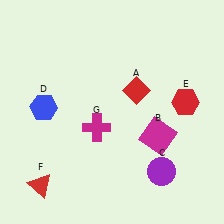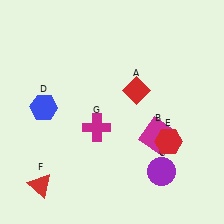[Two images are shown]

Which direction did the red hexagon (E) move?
The red hexagon (E) moved down.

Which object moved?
The red hexagon (E) moved down.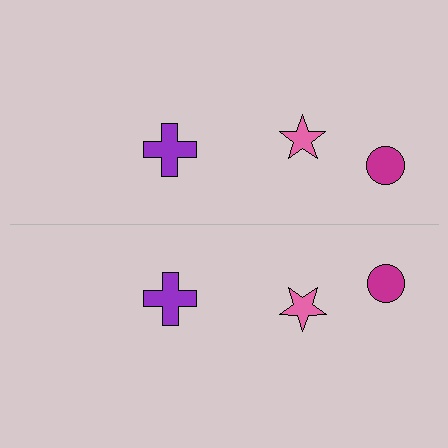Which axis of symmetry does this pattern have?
The pattern has a horizontal axis of symmetry running through the center of the image.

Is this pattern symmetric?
Yes, this pattern has bilateral (reflection) symmetry.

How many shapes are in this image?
There are 6 shapes in this image.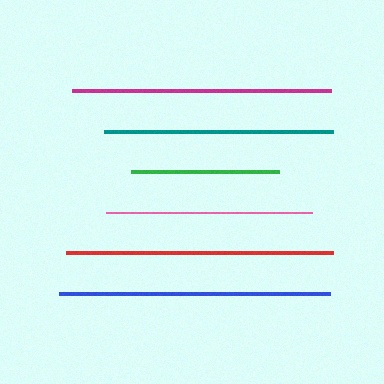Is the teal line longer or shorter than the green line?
The teal line is longer than the green line.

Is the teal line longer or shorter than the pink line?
The teal line is longer than the pink line.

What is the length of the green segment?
The green segment is approximately 148 pixels long.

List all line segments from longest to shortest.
From longest to shortest: blue, red, magenta, teal, pink, green.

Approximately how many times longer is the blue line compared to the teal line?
The blue line is approximately 1.2 times the length of the teal line.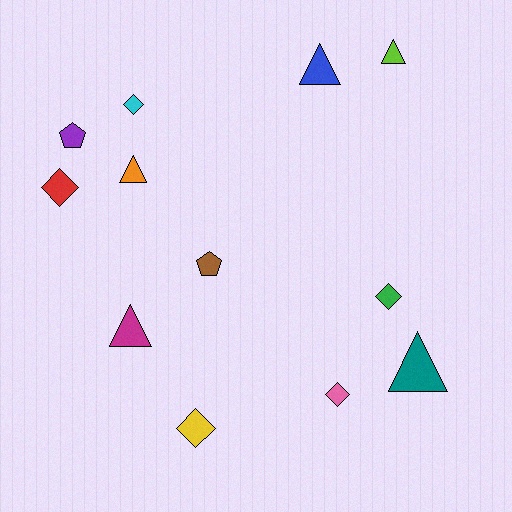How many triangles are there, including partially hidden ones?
There are 5 triangles.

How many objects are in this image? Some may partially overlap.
There are 12 objects.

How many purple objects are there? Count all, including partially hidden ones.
There is 1 purple object.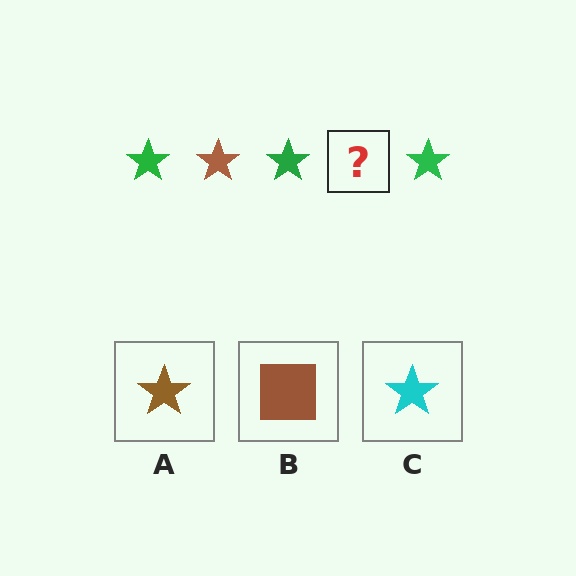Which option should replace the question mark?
Option A.